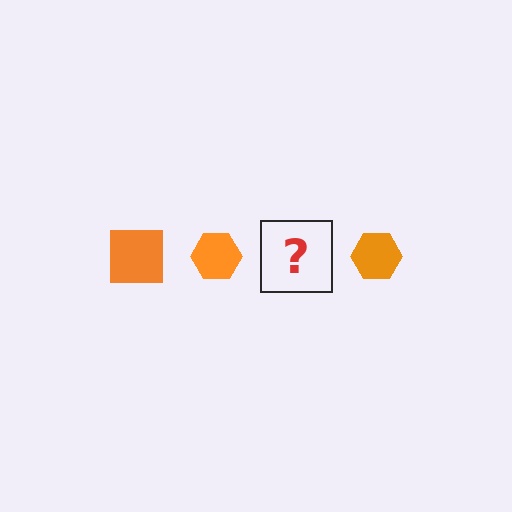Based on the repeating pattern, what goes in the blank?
The blank should be an orange square.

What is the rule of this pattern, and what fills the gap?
The rule is that the pattern cycles through square, hexagon shapes in orange. The gap should be filled with an orange square.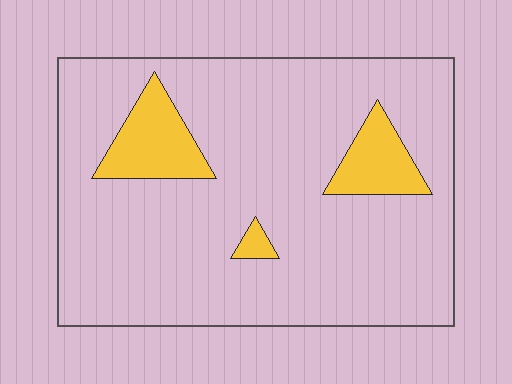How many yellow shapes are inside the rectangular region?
3.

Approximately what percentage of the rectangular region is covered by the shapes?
Approximately 10%.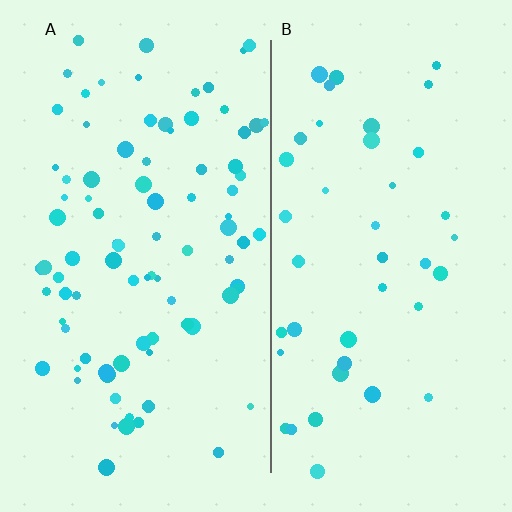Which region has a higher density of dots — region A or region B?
A (the left).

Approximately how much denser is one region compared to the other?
Approximately 2.1× — region A over region B.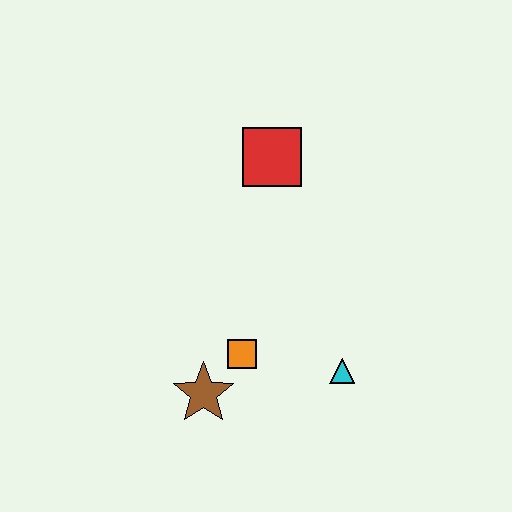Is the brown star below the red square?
Yes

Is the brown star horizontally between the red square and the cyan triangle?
No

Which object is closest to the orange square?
The brown star is closest to the orange square.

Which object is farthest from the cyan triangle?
The red square is farthest from the cyan triangle.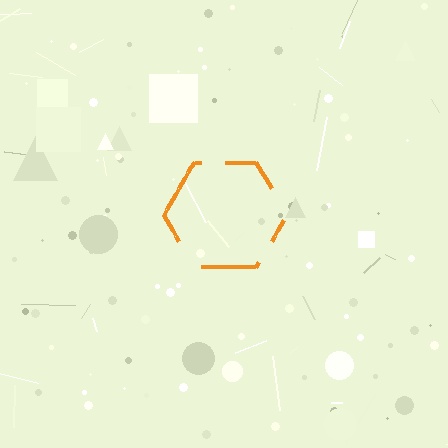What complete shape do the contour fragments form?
The contour fragments form a hexagon.